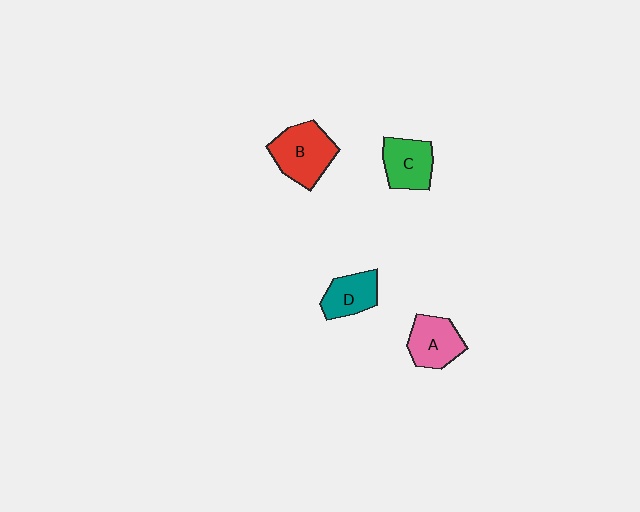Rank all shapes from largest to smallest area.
From largest to smallest: B (red), A (pink), C (green), D (teal).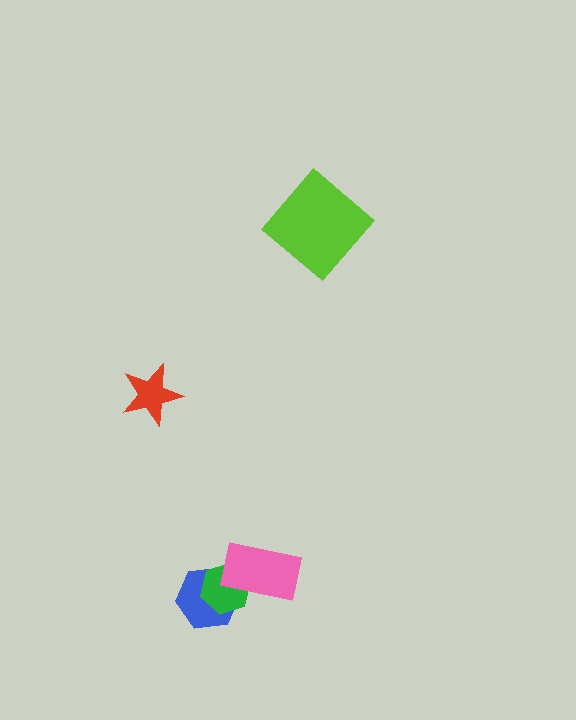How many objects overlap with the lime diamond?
0 objects overlap with the lime diamond.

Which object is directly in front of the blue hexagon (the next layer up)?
The green hexagon is directly in front of the blue hexagon.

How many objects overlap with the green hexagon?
2 objects overlap with the green hexagon.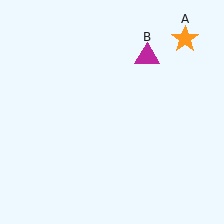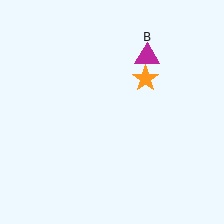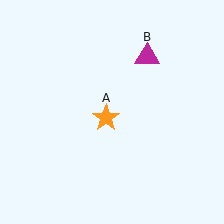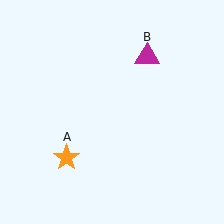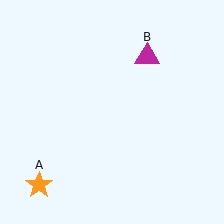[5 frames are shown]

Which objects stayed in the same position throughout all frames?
Magenta triangle (object B) remained stationary.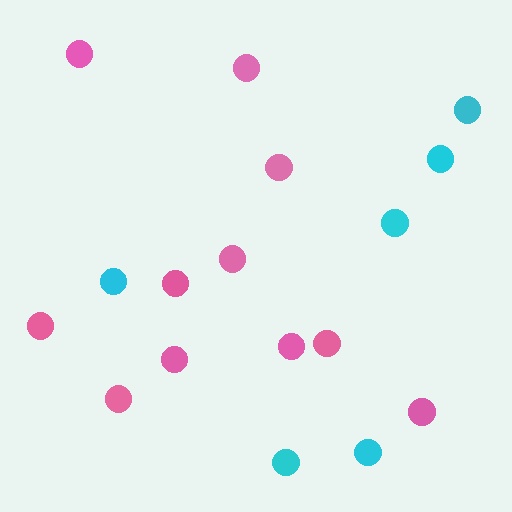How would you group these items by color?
There are 2 groups: one group of cyan circles (6) and one group of pink circles (11).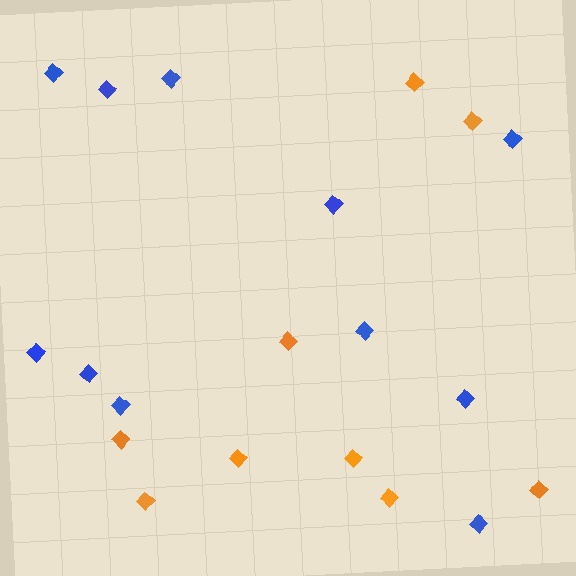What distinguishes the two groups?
There are 2 groups: one group of blue diamonds (11) and one group of orange diamonds (9).